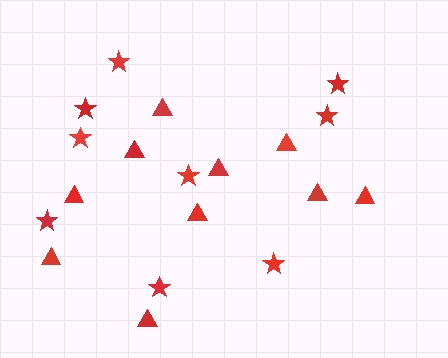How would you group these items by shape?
There are 2 groups: one group of stars (9) and one group of triangles (10).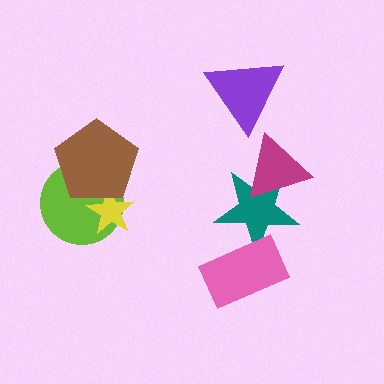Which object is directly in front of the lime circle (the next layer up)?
The yellow star is directly in front of the lime circle.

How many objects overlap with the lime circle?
2 objects overlap with the lime circle.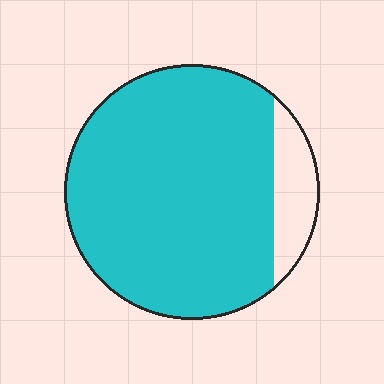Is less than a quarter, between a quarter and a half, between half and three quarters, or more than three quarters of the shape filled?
More than three quarters.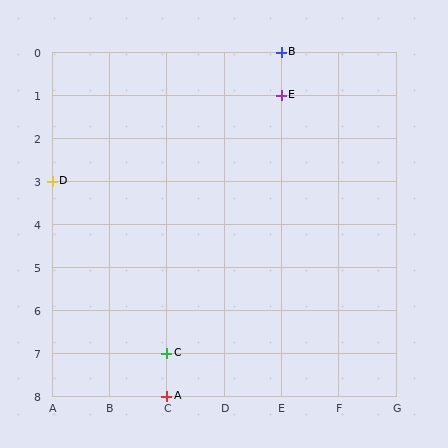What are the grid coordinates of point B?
Point B is at grid coordinates (E, 0).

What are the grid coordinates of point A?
Point A is at grid coordinates (C, 8).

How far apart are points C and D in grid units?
Points C and D are 2 columns and 4 rows apart (about 4.5 grid units diagonally).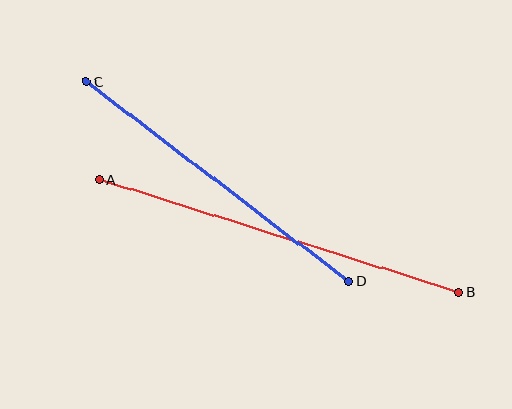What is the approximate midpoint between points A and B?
The midpoint is at approximately (279, 236) pixels.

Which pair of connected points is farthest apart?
Points A and B are farthest apart.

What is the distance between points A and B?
The distance is approximately 377 pixels.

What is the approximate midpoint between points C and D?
The midpoint is at approximately (217, 181) pixels.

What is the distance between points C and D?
The distance is approximately 330 pixels.